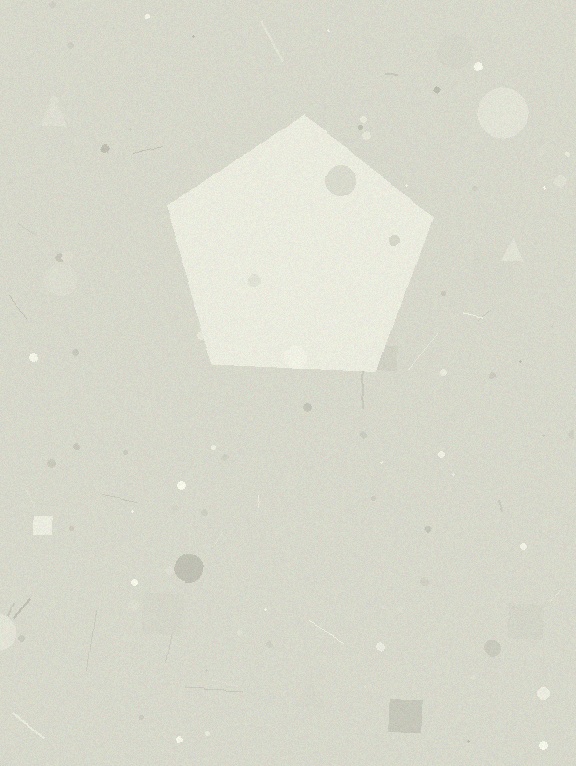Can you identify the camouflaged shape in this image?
The camouflaged shape is a pentagon.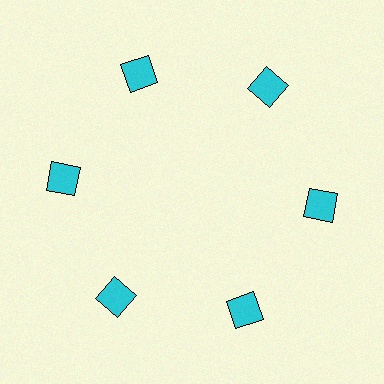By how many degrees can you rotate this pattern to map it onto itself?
The pattern maps onto itself every 60 degrees of rotation.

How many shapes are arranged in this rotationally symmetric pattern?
There are 6 shapes, arranged in 6 groups of 1.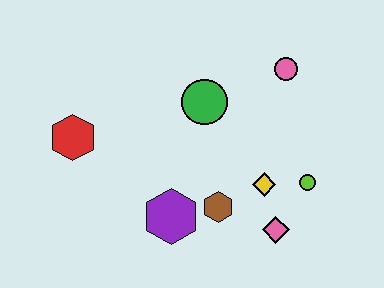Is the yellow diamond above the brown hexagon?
Yes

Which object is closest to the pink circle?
The green circle is closest to the pink circle.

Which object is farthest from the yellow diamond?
The red hexagon is farthest from the yellow diamond.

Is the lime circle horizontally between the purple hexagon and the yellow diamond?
No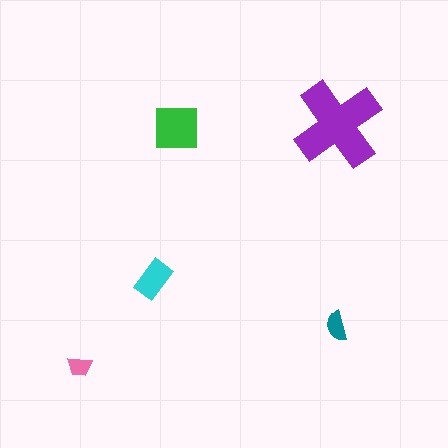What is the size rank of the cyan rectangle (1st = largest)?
3rd.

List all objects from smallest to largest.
The pink trapezoid, the teal semicircle, the cyan rectangle, the green square, the purple cross.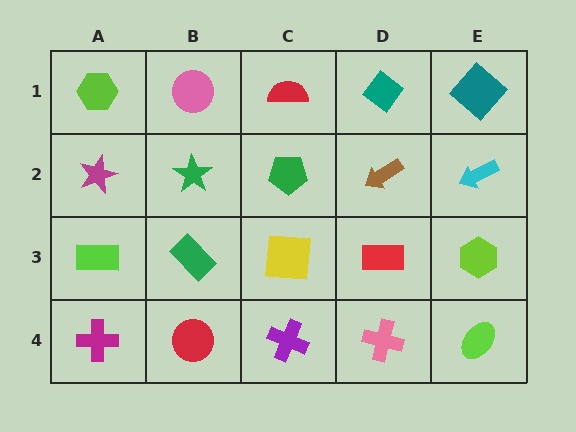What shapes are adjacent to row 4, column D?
A red rectangle (row 3, column D), a purple cross (row 4, column C), a lime ellipse (row 4, column E).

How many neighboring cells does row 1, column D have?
3.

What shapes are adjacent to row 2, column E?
A teal diamond (row 1, column E), a lime hexagon (row 3, column E), a brown arrow (row 2, column D).